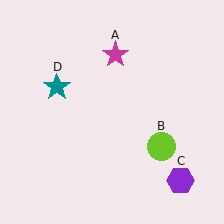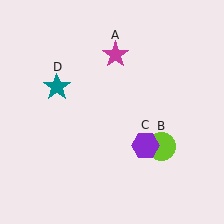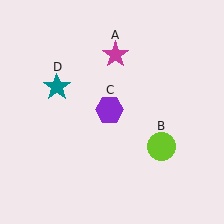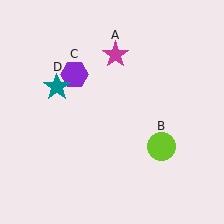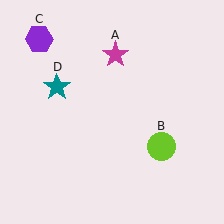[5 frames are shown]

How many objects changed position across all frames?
1 object changed position: purple hexagon (object C).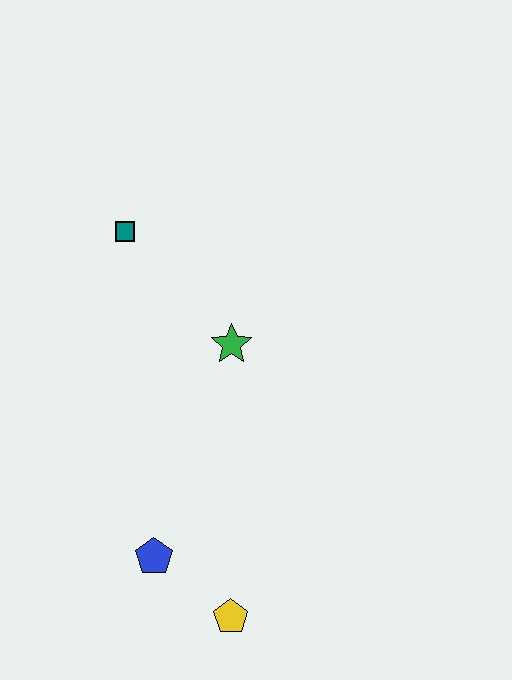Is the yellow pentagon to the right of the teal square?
Yes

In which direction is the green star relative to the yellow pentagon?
The green star is above the yellow pentagon.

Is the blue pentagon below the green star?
Yes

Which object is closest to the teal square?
The green star is closest to the teal square.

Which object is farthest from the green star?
The yellow pentagon is farthest from the green star.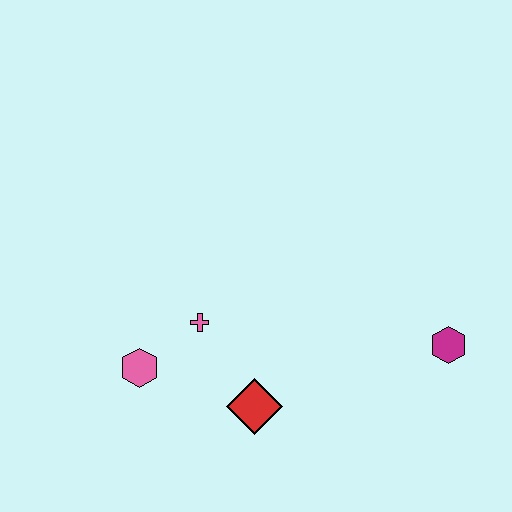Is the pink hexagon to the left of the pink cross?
Yes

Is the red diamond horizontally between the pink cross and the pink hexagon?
No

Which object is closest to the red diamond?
The pink cross is closest to the red diamond.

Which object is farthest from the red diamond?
The magenta hexagon is farthest from the red diamond.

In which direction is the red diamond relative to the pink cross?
The red diamond is below the pink cross.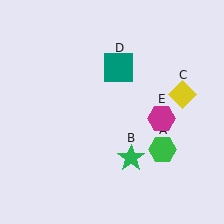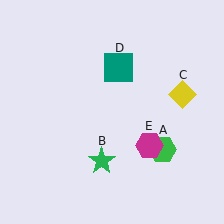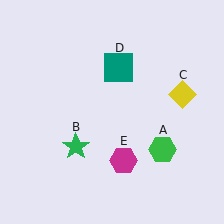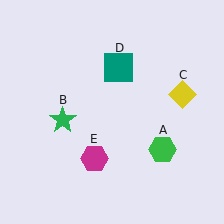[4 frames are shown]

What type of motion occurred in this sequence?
The green star (object B), magenta hexagon (object E) rotated clockwise around the center of the scene.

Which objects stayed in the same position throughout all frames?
Green hexagon (object A) and yellow diamond (object C) and teal square (object D) remained stationary.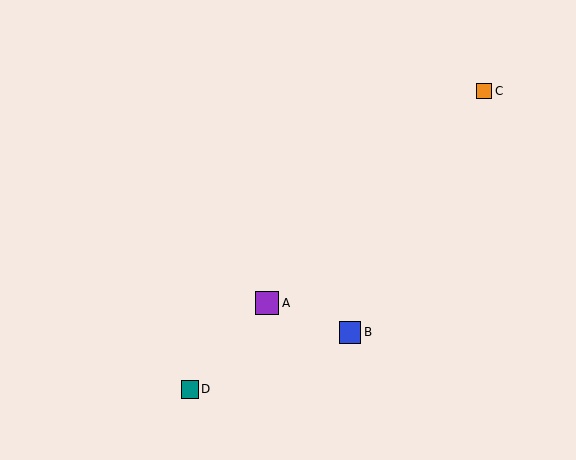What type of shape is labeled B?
Shape B is a blue square.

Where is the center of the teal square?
The center of the teal square is at (190, 389).